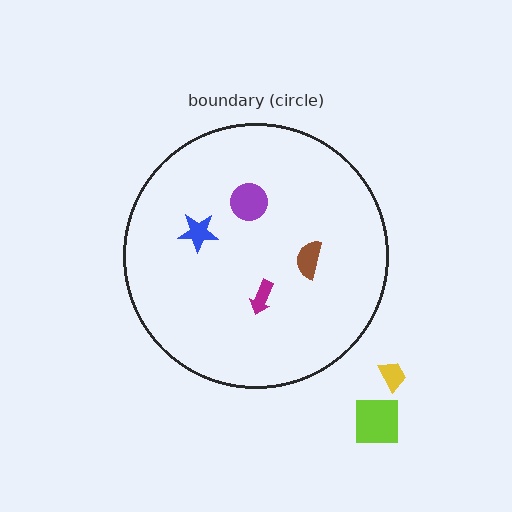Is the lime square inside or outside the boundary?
Outside.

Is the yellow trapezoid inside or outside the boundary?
Outside.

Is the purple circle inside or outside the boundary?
Inside.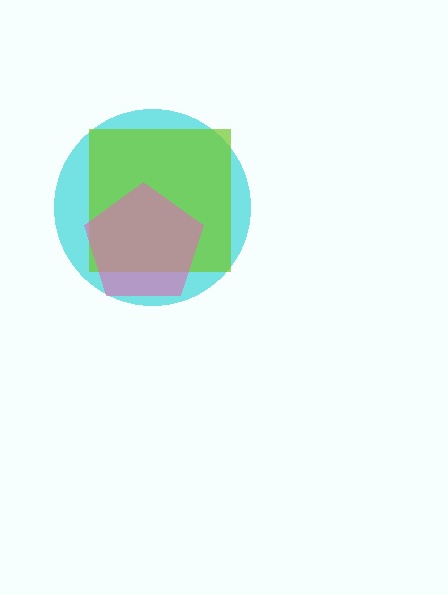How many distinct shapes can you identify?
There are 3 distinct shapes: a cyan circle, a lime square, a pink pentagon.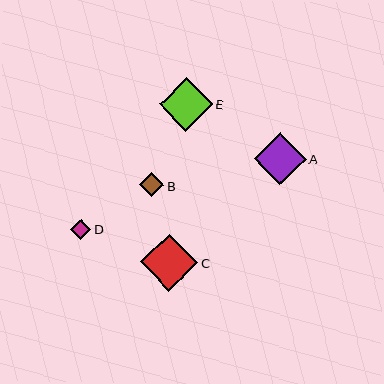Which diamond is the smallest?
Diamond D is the smallest with a size of approximately 20 pixels.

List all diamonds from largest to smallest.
From largest to smallest: C, E, A, B, D.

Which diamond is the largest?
Diamond C is the largest with a size of approximately 57 pixels.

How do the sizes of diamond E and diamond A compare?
Diamond E and diamond A are approximately the same size.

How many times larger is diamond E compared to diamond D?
Diamond E is approximately 2.6 times the size of diamond D.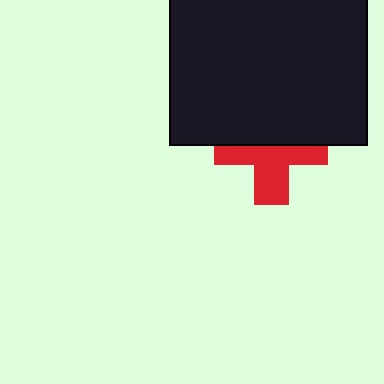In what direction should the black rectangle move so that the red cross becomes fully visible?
The black rectangle should move up. That is the shortest direction to clear the overlap and leave the red cross fully visible.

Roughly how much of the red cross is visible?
About half of it is visible (roughly 54%).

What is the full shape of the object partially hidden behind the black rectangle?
The partially hidden object is a red cross.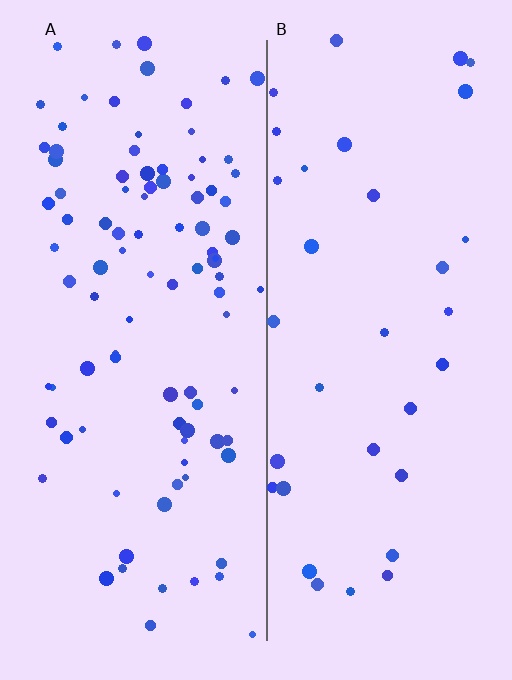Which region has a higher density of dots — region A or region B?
A (the left).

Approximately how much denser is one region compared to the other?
Approximately 2.7× — region A over region B.